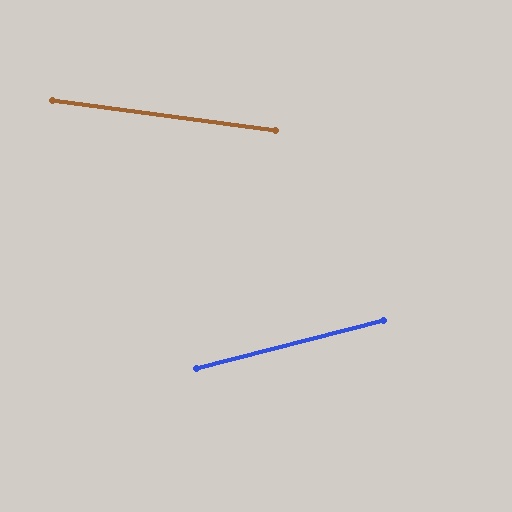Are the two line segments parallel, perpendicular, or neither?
Neither parallel nor perpendicular — they differ by about 22°.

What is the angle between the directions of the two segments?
Approximately 22 degrees.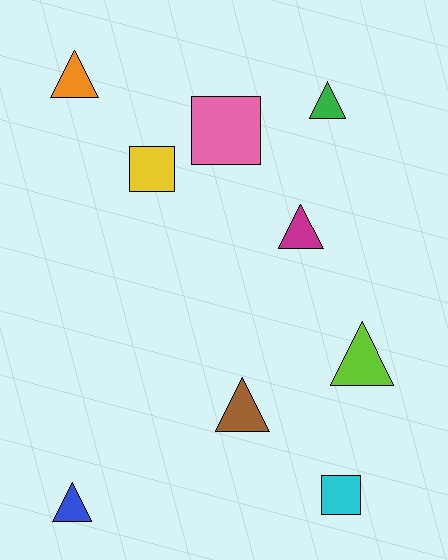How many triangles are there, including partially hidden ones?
There are 6 triangles.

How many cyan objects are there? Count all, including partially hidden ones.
There is 1 cyan object.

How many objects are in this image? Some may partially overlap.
There are 9 objects.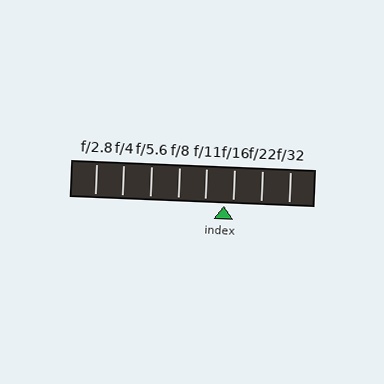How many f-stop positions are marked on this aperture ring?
There are 8 f-stop positions marked.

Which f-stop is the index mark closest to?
The index mark is closest to f/16.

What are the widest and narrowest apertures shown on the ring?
The widest aperture shown is f/2.8 and the narrowest is f/32.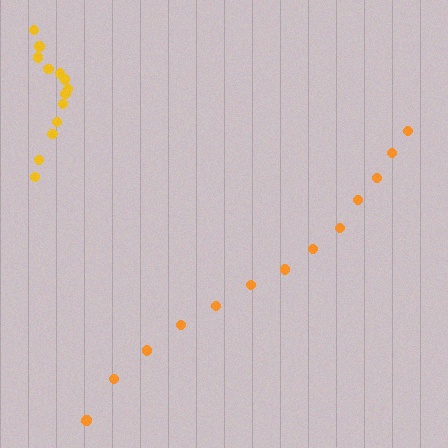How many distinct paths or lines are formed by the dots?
There are 2 distinct paths.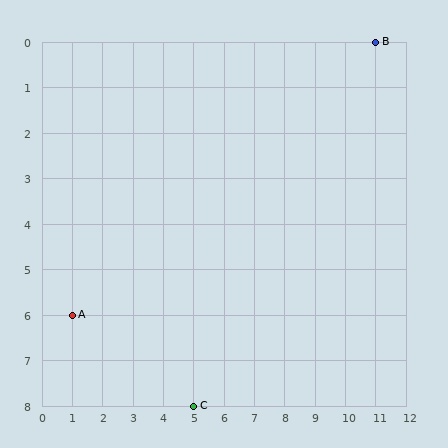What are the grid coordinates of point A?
Point A is at grid coordinates (1, 6).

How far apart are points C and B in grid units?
Points C and B are 6 columns and 8 rows apart (about 10.0 grid units diagonally).